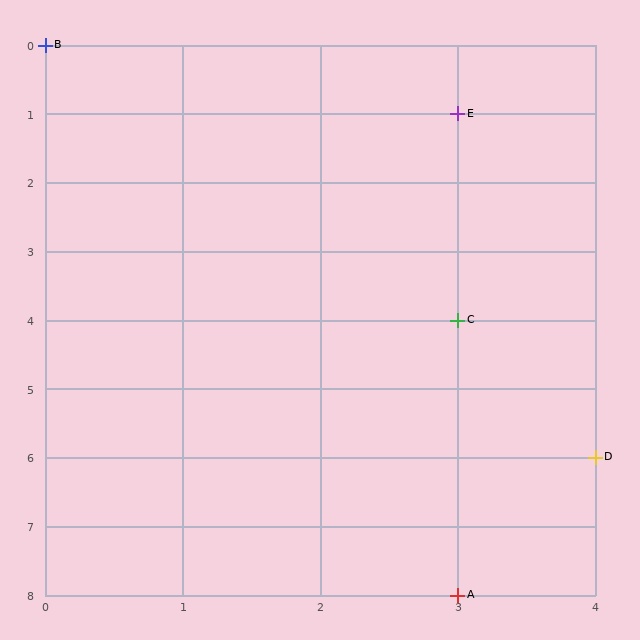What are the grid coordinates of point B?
Point B is at grid coordinates (0, 0).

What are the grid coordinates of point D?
Point D is at grid coordinates (4, 6).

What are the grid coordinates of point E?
Point E is at grid coordinates (3, 1).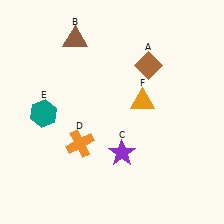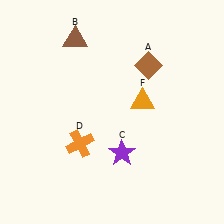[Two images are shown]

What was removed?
The teal hexagon (E) was removed in Image 2.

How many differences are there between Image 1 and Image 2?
There is 1 difference between the two images.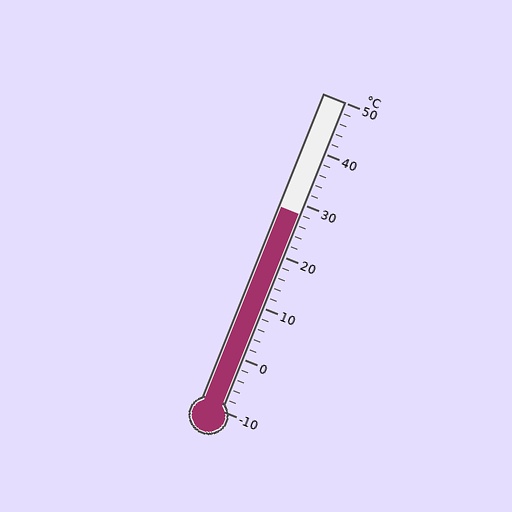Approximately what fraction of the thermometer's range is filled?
The thermometer is filled to approximately 65% of its range.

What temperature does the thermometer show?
The thermometer shows approximately 28°C.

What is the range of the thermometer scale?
The thermometer scale ranges from -10°C to 50°C.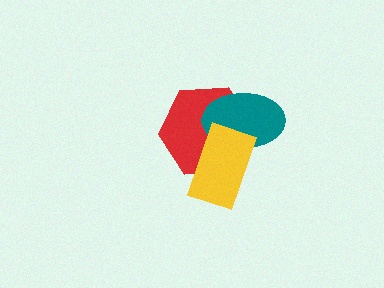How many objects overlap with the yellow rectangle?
2 objects overlap with the yellow rectangle.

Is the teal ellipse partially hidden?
Yes, it is partially covered by another shape.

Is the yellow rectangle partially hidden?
No, no other shape covers it.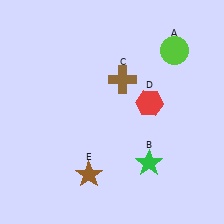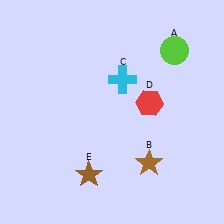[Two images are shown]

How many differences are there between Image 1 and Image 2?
There are 2 differences between the two images.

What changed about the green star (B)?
In Image 1, B is green. In Image 2, it changed to brown.